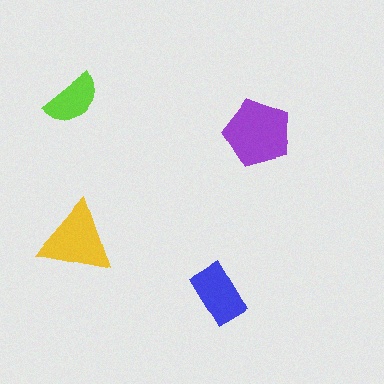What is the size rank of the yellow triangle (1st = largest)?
2nd.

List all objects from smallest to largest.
The lime semicircle, the blue rectangle, the yellow triangle, the purple pentagon.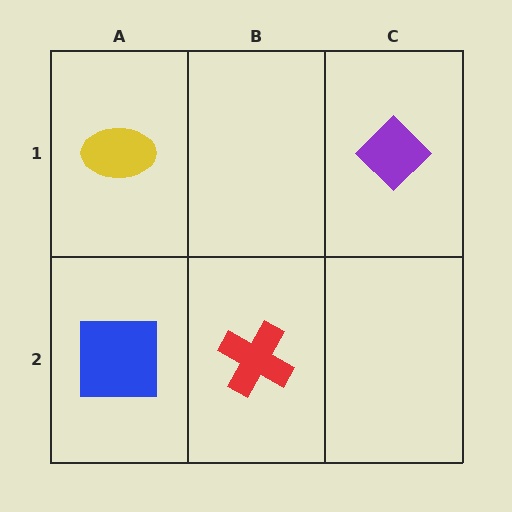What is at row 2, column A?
A blue square.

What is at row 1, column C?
A purple diamond.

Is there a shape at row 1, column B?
No, that cell is empty.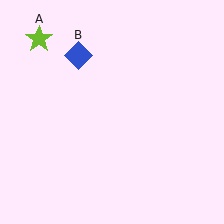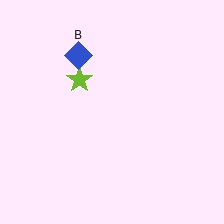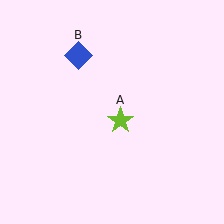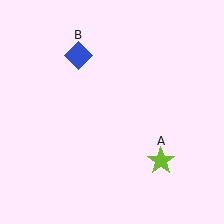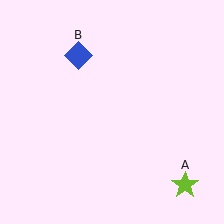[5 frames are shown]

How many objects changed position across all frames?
1 object changed position: lime star (object A).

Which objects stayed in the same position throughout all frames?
Blue diamond (object B) remained stationary.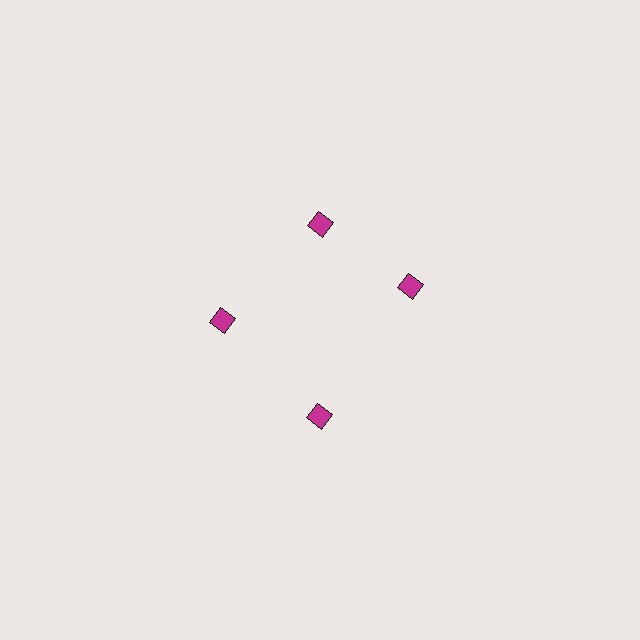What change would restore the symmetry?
The symmetry would be restored by rotating it back into even spacing with its neighbors so that all 4 squares sit at equal angles and equal distance from the center.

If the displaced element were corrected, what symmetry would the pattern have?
It would have 4-fold rotational symmetry — the pattern would map onto itself every 90 degrees.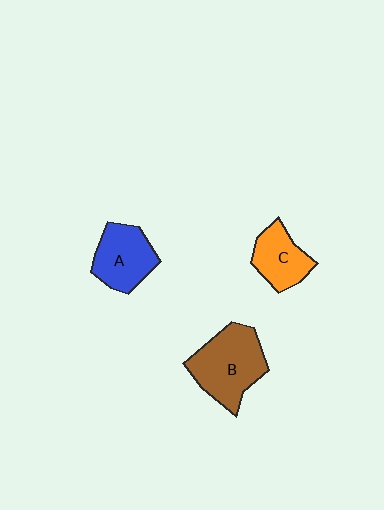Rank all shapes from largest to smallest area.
From largest to smallest: B (brown), A (blue), C (orange).